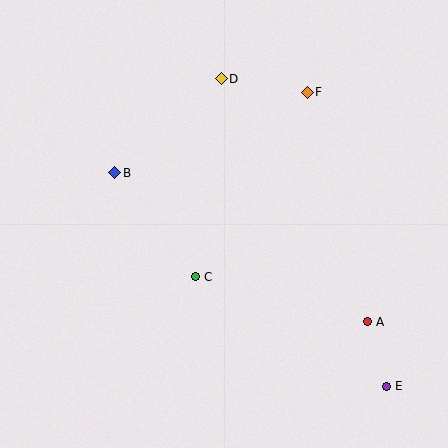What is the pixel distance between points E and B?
The distance between E and B is 345 pixels.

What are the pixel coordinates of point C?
Point C is at (196, 277).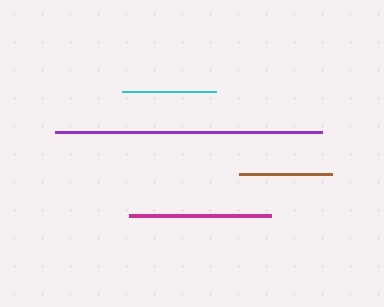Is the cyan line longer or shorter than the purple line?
The purple line is longer than the cyan line.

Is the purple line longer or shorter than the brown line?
The purple line is longer than the brown line.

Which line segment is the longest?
The purple line is the longest at approximately 267 pixels.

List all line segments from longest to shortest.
From longest to shortest: purple, magenta, cyan, brown.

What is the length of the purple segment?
The purple segment is approximately 267 pixels long.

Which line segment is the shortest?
The brown line is the shortest at approximately 93 pixels.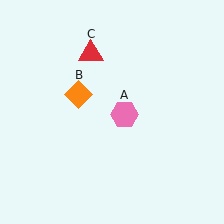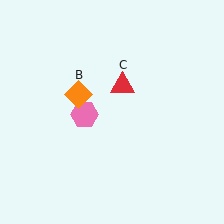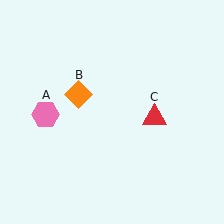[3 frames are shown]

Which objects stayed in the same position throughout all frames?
Orange diamond (object B) remained stationary.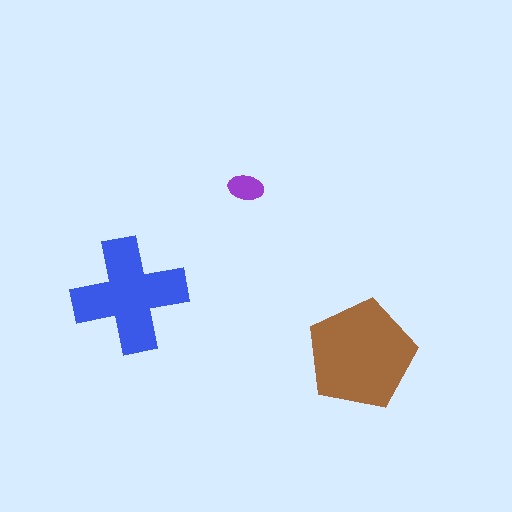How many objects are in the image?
There are 3 objects in the image.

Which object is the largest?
The brown pentagon.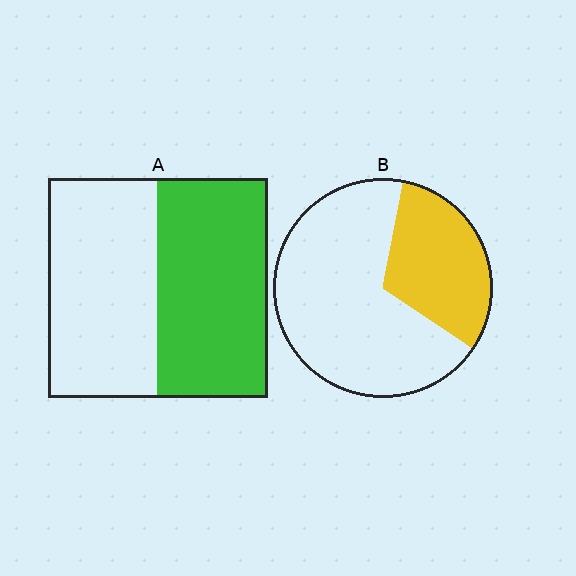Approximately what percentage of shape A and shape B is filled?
A is approximately 50% and B is approximately 30%.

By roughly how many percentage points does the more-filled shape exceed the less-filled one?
By roughly 20 percentage points (A over B).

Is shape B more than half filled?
No.